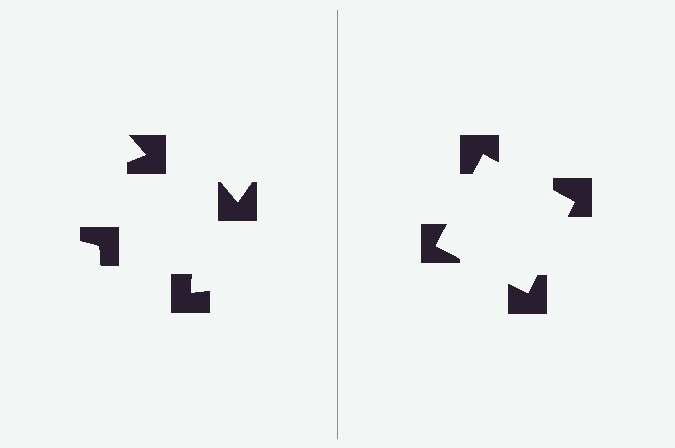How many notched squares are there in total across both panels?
8 — 4 on each side.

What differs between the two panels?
The notched squares are positioned identically on both sides; only the wedge orientations differ. On the right they align to a square; on the left they are misaligned.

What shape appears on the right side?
An illusory square.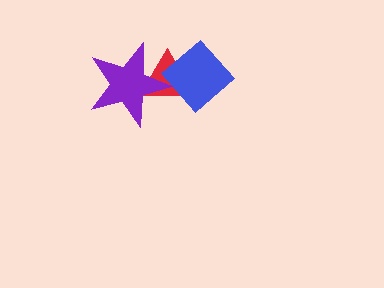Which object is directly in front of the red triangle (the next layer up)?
The blue diamond is directly in front of the red triangle.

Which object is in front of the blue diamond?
The purple star is in front of the blue diamond.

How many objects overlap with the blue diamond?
2 objects overlap with the blue diamond.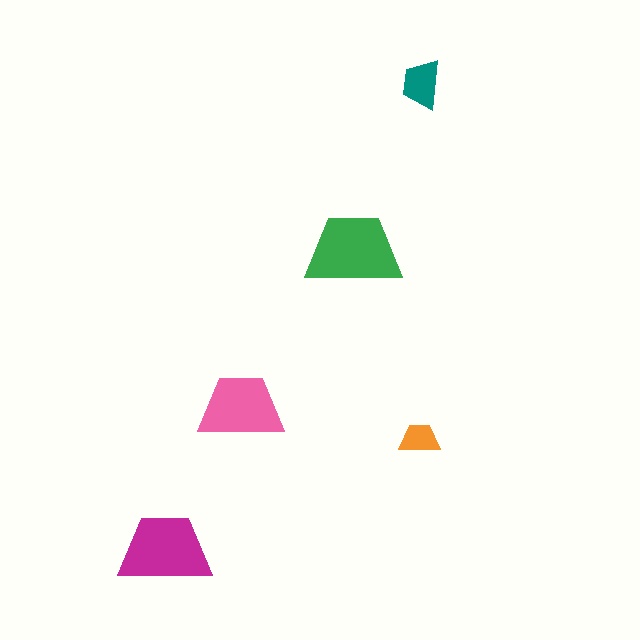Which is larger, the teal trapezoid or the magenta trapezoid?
The magenta one.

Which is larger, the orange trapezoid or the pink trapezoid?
The pink one.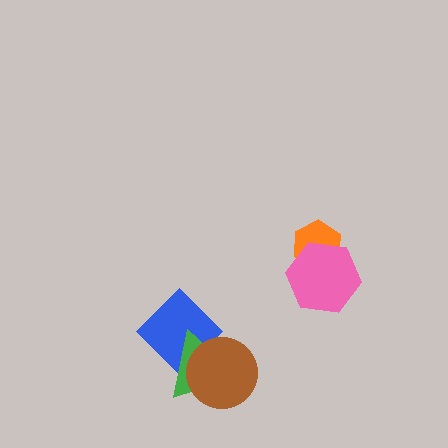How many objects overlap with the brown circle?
2 objects overlap with the brown circle.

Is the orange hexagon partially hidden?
Yes, it is partially covered by another shape.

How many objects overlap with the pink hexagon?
1 object overlaps with the pink hexagon.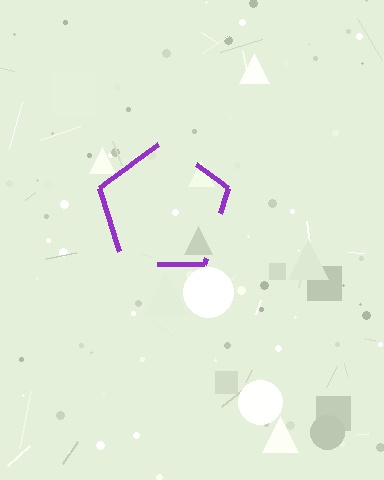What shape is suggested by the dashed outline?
The dashed outline suggests a pentagon.